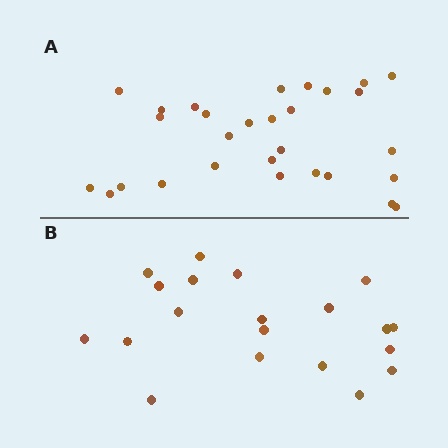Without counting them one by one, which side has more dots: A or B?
Region A (the top region) has more dots.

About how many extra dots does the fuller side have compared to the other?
Region A has roughly 8 or so more dots than region B.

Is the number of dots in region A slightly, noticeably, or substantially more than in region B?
Region A has substantially more. The ratio is roughly 1.4 to 1.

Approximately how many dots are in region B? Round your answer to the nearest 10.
About 20 dots.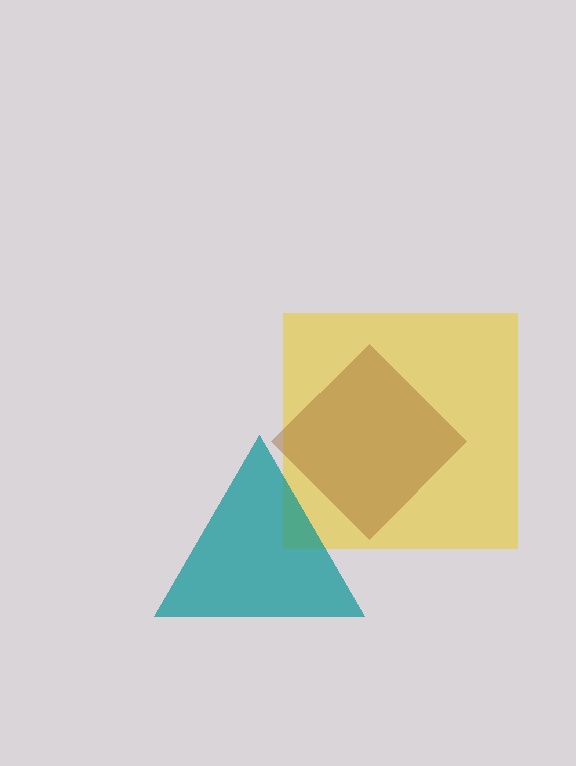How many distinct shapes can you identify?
There are 3 distinct shapes: a yellow square, a brown diamond, a teal triangle.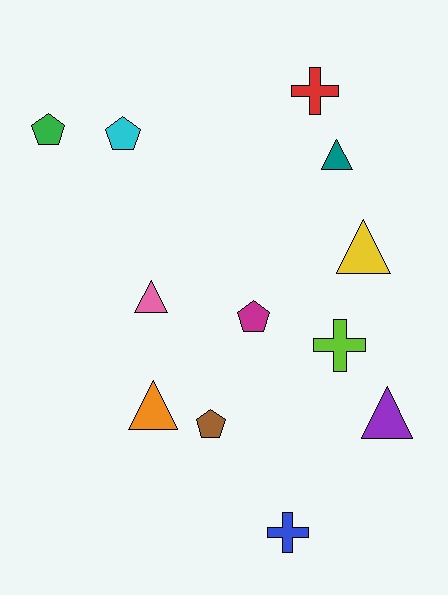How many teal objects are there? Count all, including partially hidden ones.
There is 1 teal object.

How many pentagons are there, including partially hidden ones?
There are 4 pentagons.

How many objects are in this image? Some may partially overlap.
There are 12 objects.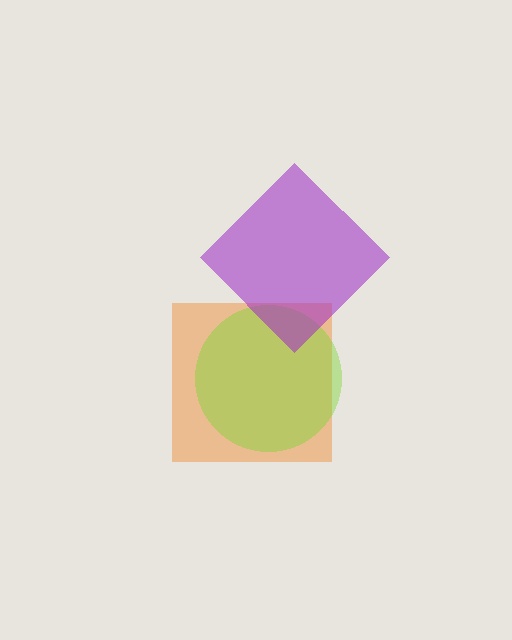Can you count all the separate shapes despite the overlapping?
Yes, there are 3 separate shapes.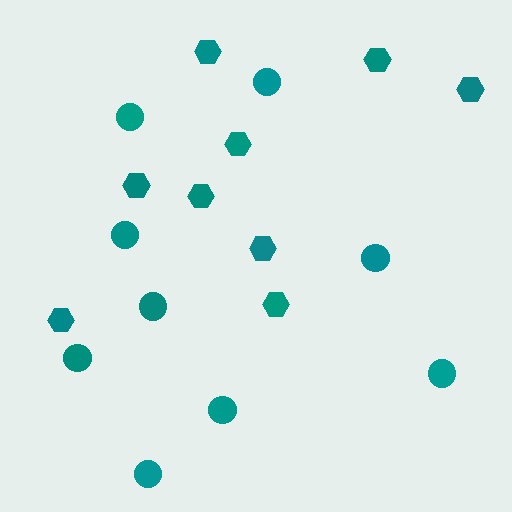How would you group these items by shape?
There are 2 groups: one group of circles (9) and one group of hexagons (9).